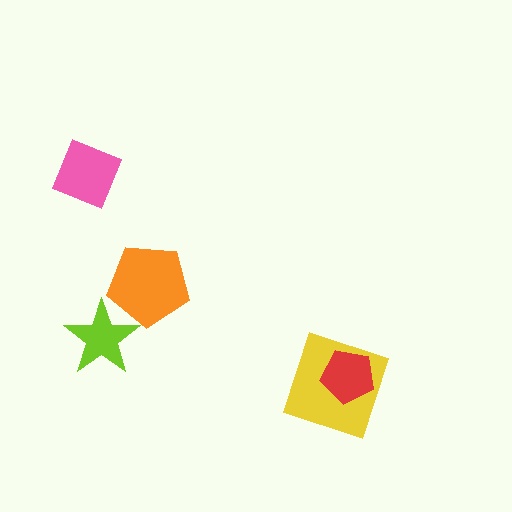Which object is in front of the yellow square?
The red pentagon is in front of the yellow square.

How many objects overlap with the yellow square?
1 object overlaps with the yellow square.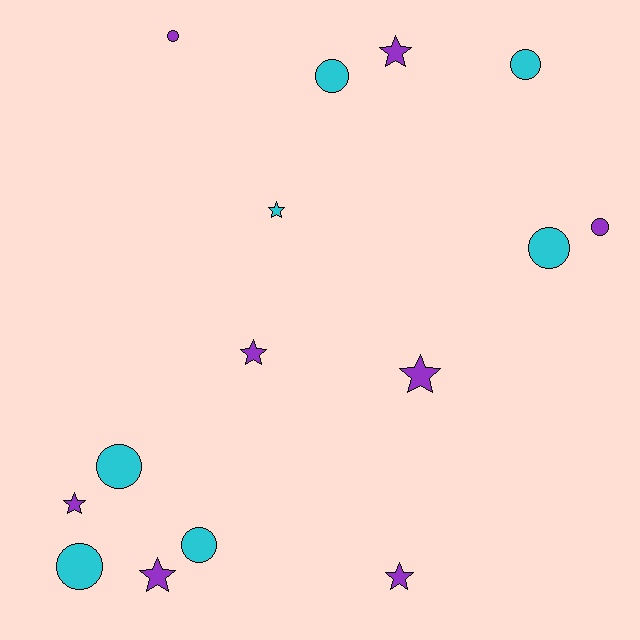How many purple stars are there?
There are 6 purple stars.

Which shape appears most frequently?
Circle, with 8 objects.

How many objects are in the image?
There are 15 objects.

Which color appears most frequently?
Purple, with 8 objects.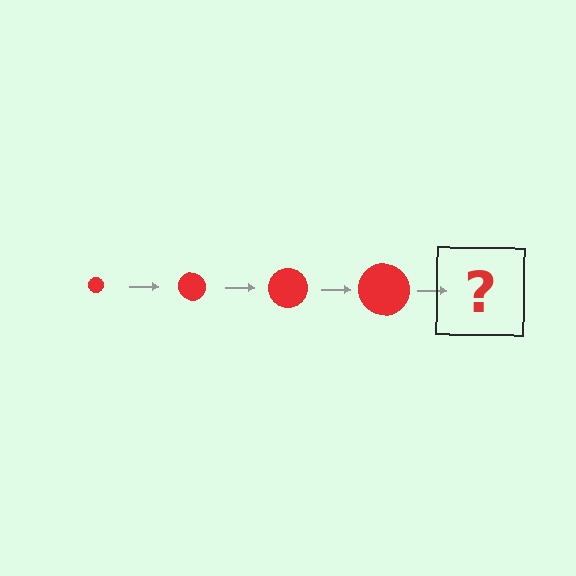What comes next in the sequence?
The next element should be a red circle, larger than the previous one.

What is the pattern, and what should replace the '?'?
The pattern is that the circle gets progressively larger each step. The '?' should be a red circle, larger than the previous one.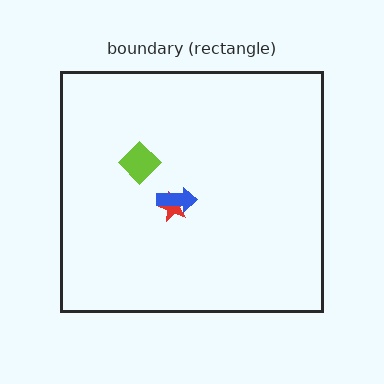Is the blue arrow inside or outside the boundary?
Inside.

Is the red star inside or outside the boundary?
Inside.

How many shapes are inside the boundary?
3 inside, 0 outside.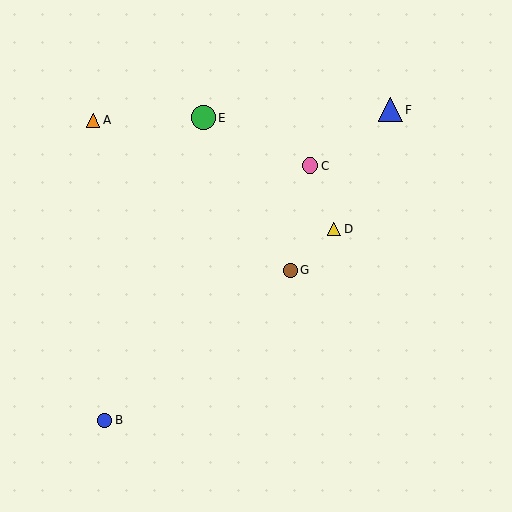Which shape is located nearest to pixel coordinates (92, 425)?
The blue circle (labeled B) at (105, 420) is nearest to that location.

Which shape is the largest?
The green circle (labeled E) is the largest.